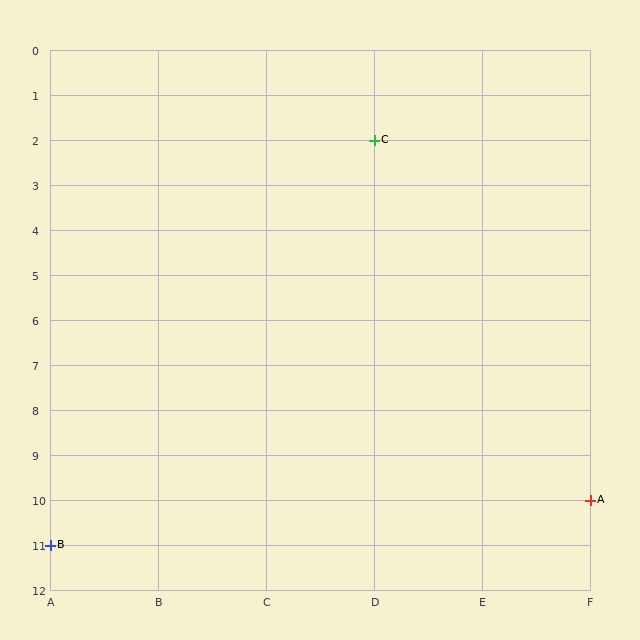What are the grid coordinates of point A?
Point A is at grid coordinates (F, 10).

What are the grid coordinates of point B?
Point B is at grid coordinates (A, 11).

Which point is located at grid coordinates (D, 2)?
Point C is at (D, 2).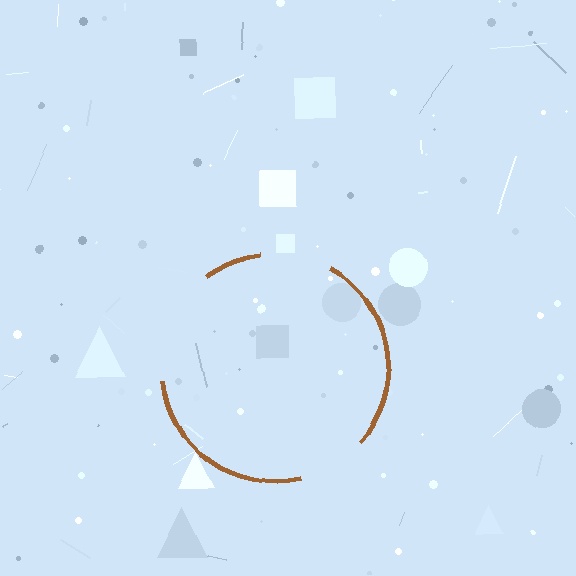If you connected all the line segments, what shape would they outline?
They would outline a circle.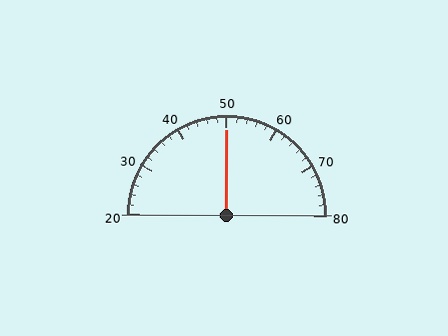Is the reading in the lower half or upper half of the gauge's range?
The reading is in the upper half of the range (20 to 80).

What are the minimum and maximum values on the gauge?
The gauge ranges from 20 to 80.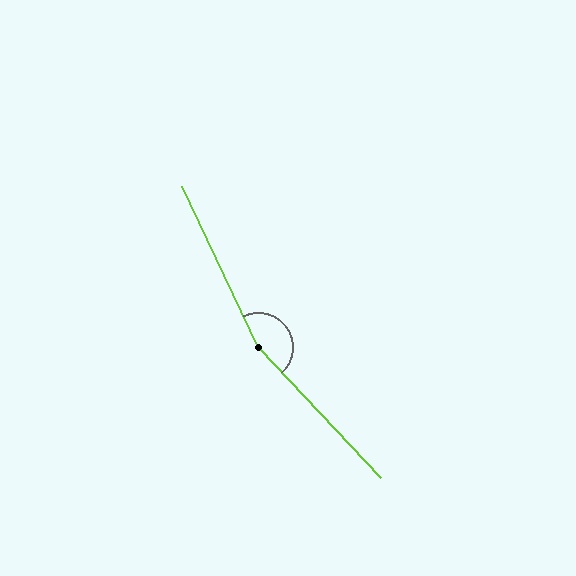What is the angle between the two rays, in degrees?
Approximately 162 degrees.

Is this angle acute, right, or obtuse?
It is obtuse.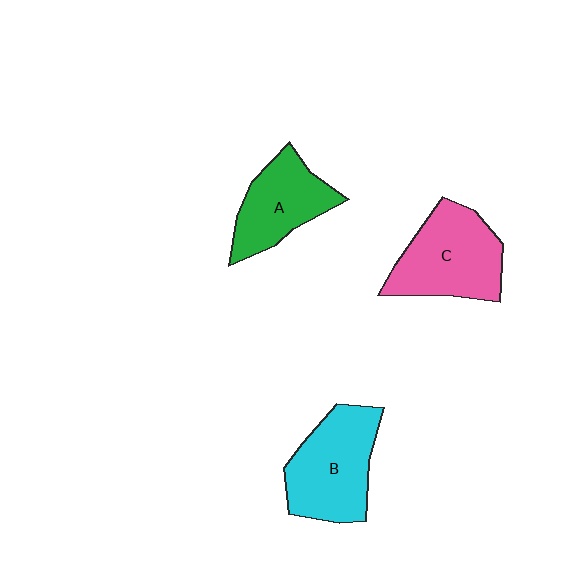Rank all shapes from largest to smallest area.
From largest to smallest: B (cyan), C (pink), A (green).